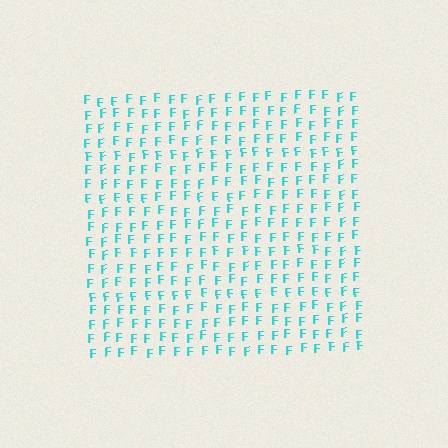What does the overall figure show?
The overall figure shows a square.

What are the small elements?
The small elements are letter F's.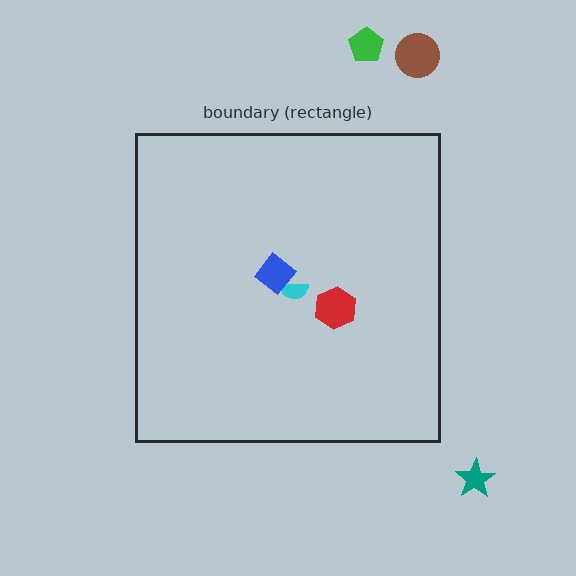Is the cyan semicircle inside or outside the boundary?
Inside.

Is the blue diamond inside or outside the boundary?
Inside.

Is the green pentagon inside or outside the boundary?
Outside.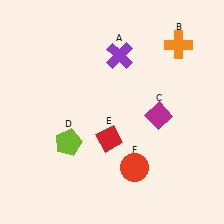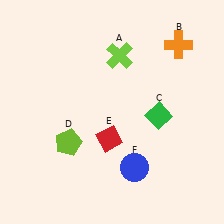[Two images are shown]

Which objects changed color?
A changed from purple to lime. C changed from magenta to green. F changed from red to blue.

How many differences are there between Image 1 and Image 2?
There are 3 differences between the two images.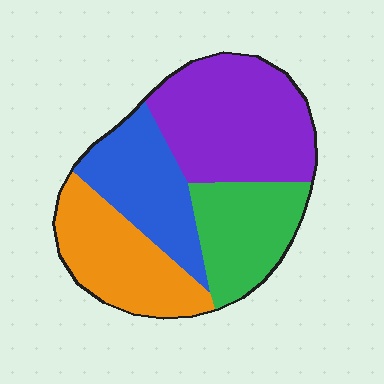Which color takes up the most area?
Purple, at roughly 35%.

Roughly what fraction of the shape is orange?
Orange takes up about one quarter (1/4) of the shape.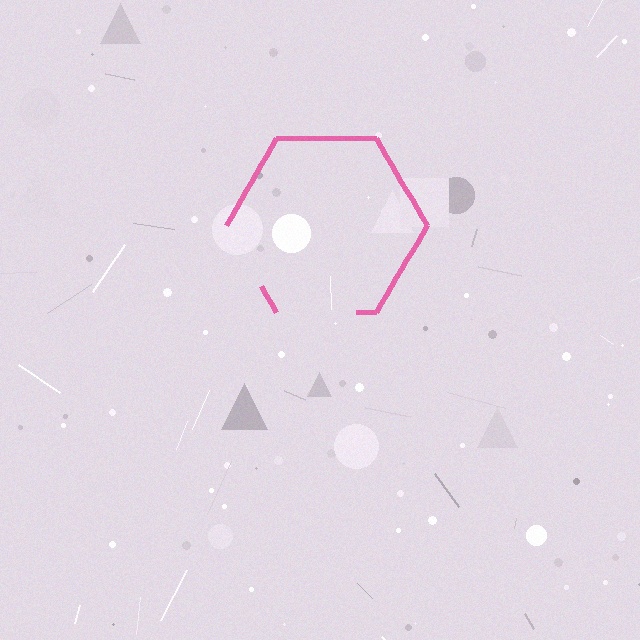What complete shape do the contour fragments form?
The contour fragments form a hexagon.